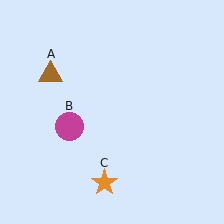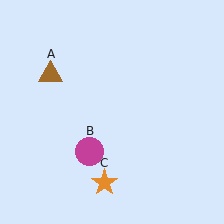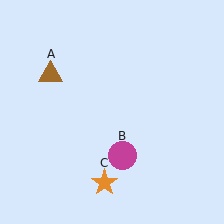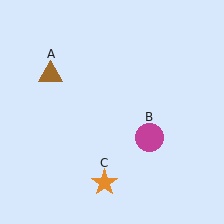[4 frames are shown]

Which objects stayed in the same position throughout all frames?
Brown triangle (object A) and orange star (object C) remained stationary.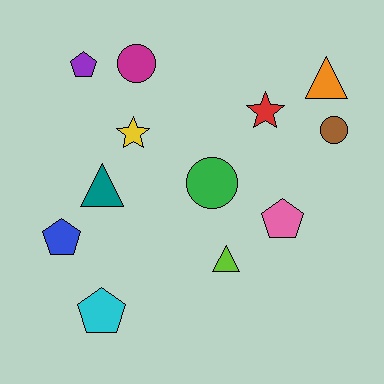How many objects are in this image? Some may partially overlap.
There are 12 objects.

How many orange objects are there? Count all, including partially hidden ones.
There is 1 orange object.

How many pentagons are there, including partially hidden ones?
There are 4 pentagons.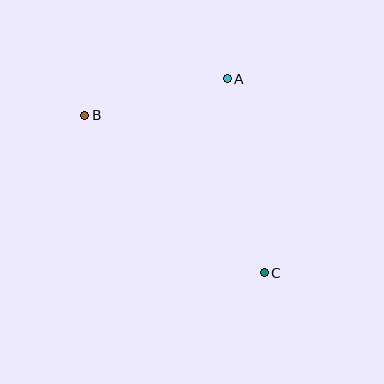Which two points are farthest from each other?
Points B and C are farthest from each other.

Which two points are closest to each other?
Points A and B are closest to each other.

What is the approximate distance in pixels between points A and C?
The distance between A and C is approximately 197 pixels.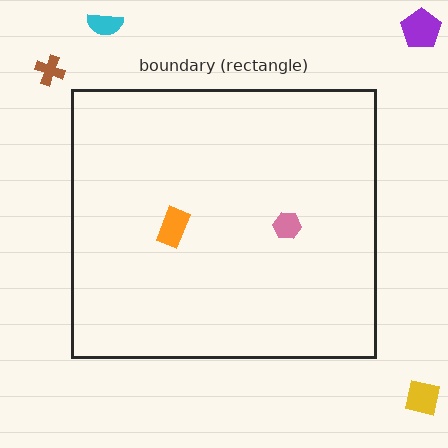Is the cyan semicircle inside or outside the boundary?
Outside.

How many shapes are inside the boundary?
2 inside, 4 outside.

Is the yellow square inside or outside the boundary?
Outside.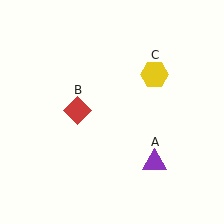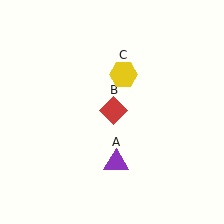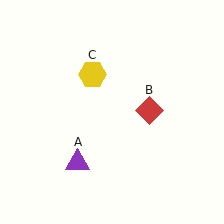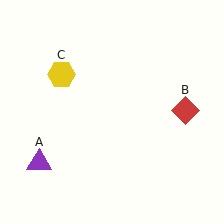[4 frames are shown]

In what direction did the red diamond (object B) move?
The red diamond (object B) moved right.